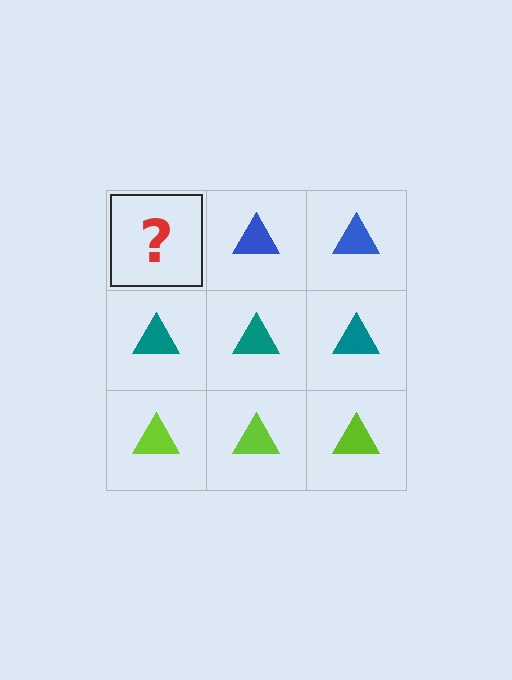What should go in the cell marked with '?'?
The missing cell should contain a blue triangle.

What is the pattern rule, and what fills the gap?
The rule is that each row has a consistent color. The gap should be filled with a blue triangle.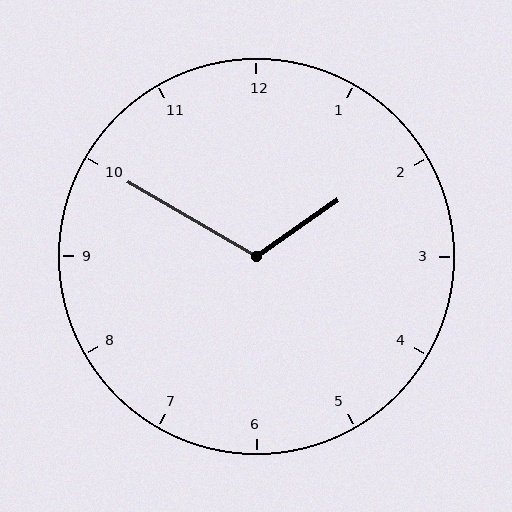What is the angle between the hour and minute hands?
Approximately 115 degrees.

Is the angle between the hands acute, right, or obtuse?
It is obtuse.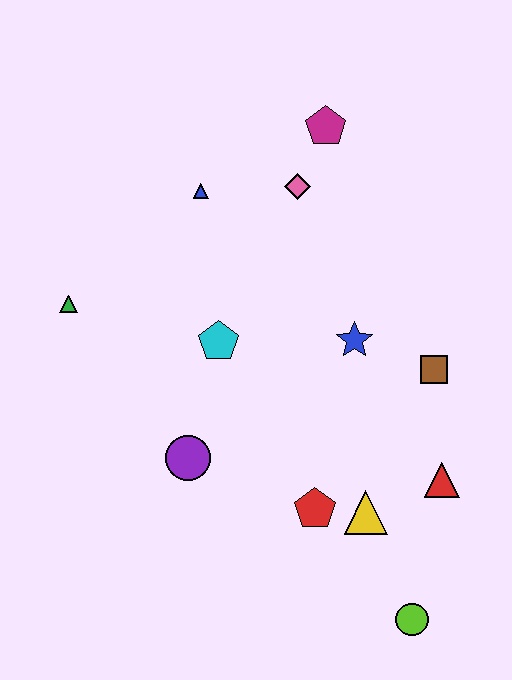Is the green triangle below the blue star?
No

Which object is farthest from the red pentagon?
The magenta pentagon is farthest from the red pentagon.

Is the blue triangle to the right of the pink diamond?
No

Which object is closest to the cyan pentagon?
The purple circle is closest to the cyan pentagon.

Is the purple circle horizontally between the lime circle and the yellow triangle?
No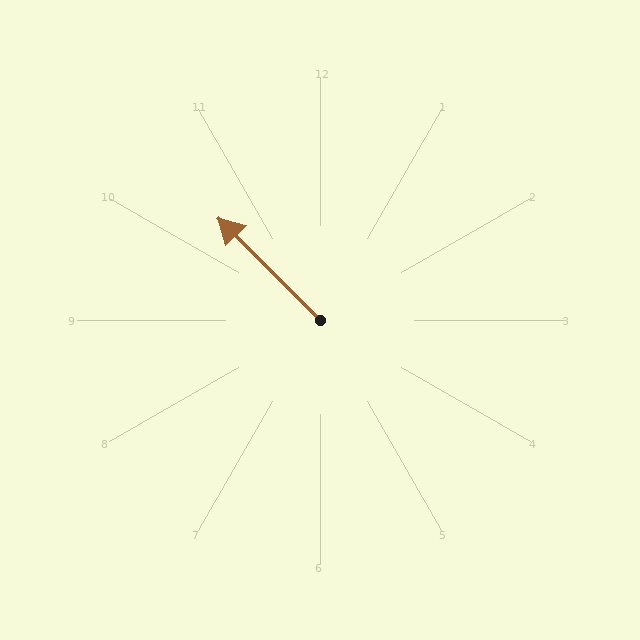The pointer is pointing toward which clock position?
Roughly 11 o'clock.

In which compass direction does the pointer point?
Northwest.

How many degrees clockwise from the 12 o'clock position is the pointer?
Approximately 315 degrees.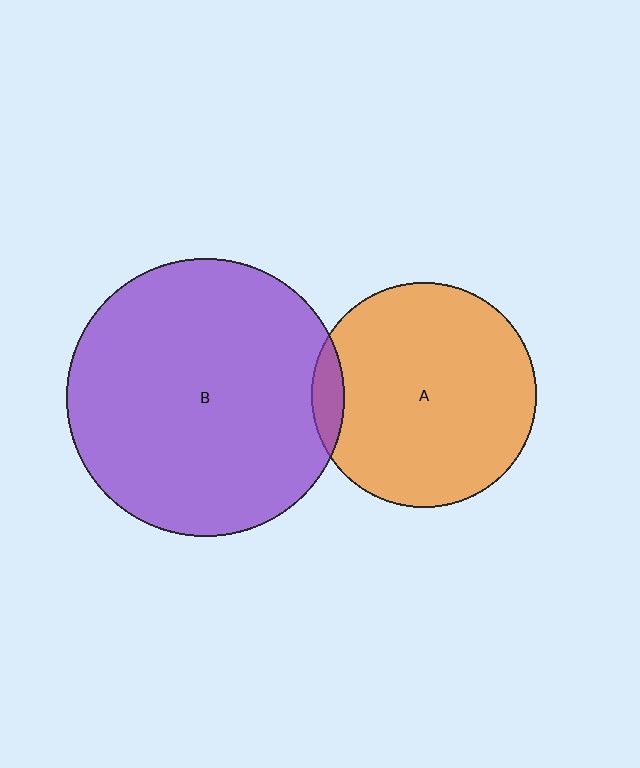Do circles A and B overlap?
Yes.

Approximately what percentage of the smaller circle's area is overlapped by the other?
Approximately 5%.